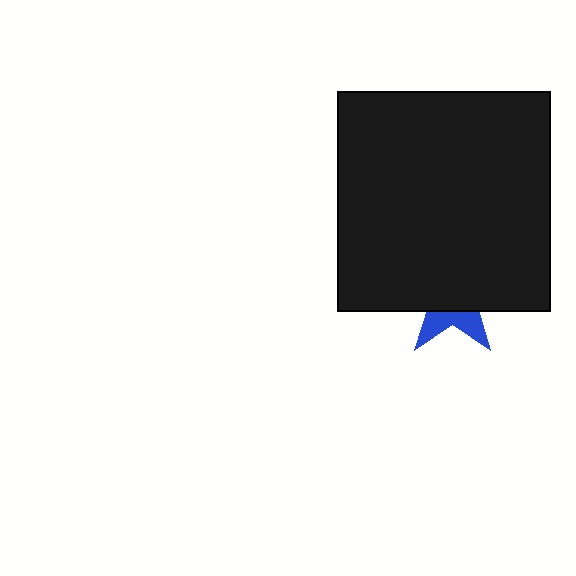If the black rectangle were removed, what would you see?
You would see the complete blue star.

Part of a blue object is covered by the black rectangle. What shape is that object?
It is a star.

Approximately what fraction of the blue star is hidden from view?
Roughly 69% of the blue star is hidden behind the black rectangle.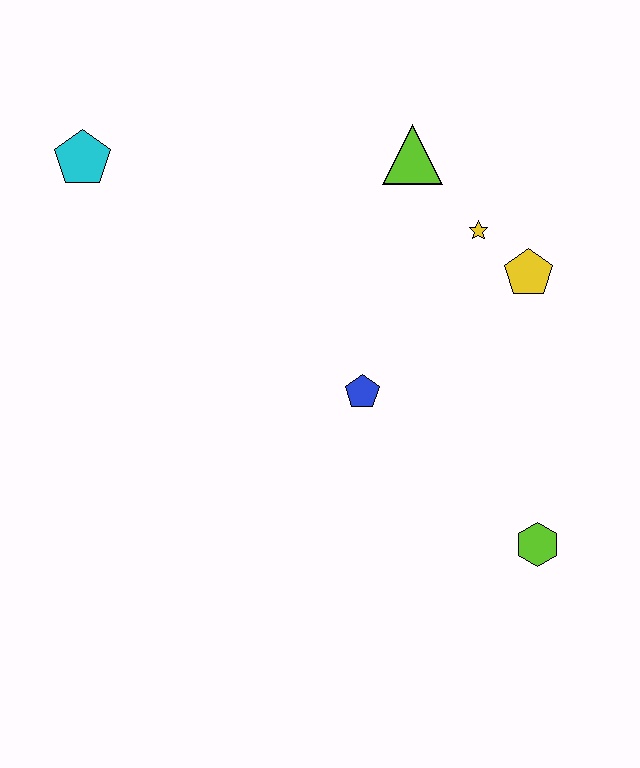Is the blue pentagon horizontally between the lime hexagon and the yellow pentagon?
No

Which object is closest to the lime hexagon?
The blue pentagon is closest to the lime hexagon.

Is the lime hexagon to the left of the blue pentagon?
No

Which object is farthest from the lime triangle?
The lime hexagon is farthest from the lime triangle.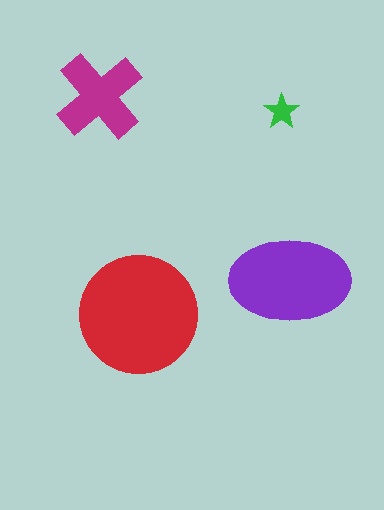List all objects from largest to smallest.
The red circle, the purple ellipse, the magenta cross, the green star.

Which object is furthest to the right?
The purple ellipse is rightmost.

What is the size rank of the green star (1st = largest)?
4th.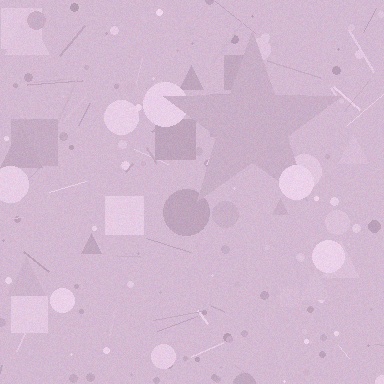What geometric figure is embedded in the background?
A star is embedded in the background.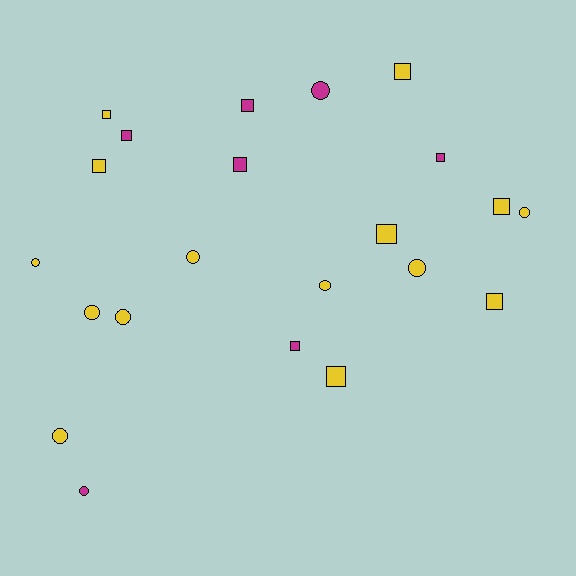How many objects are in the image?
There are 22 objects.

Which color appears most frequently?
Yellow, with 15 objects.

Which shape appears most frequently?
Square, with 12 objects.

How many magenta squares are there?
There are 5 magenta squares.